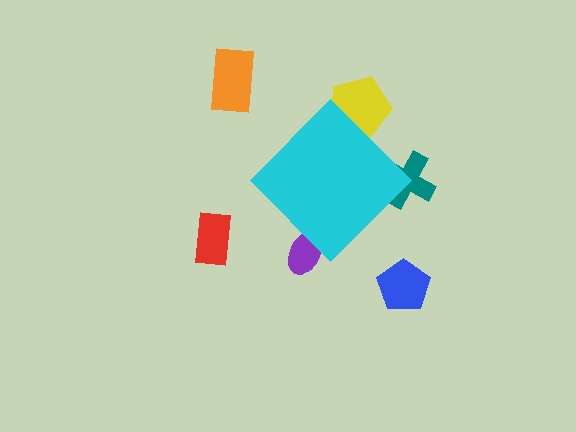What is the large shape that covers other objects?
A cyan diamond.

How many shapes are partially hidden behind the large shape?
3 shapes are partially hidden.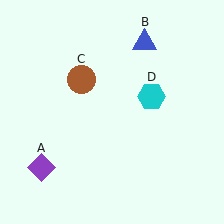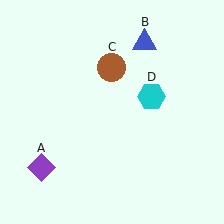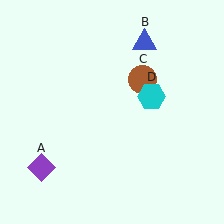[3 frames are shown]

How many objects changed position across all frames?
1 object changed position: brown circle (object C).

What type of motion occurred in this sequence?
The brown circle (object C) rotated clockwise around the center of the scene.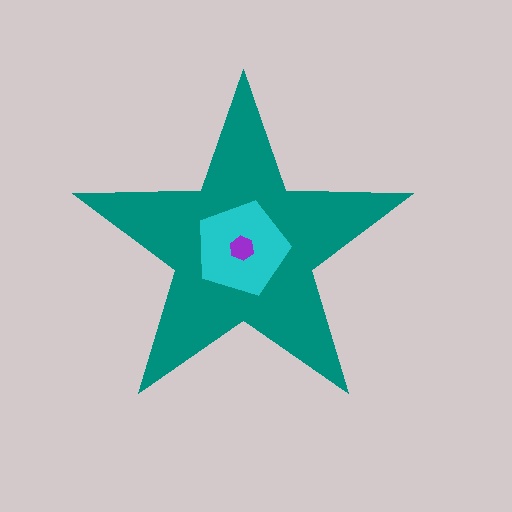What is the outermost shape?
The teal star.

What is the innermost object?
The purple hexagon.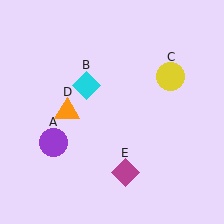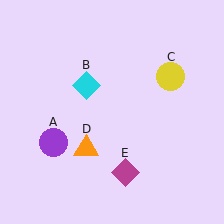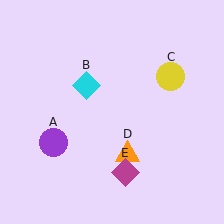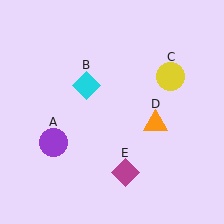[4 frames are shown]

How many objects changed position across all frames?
1 object changed position: orange triangle (object D).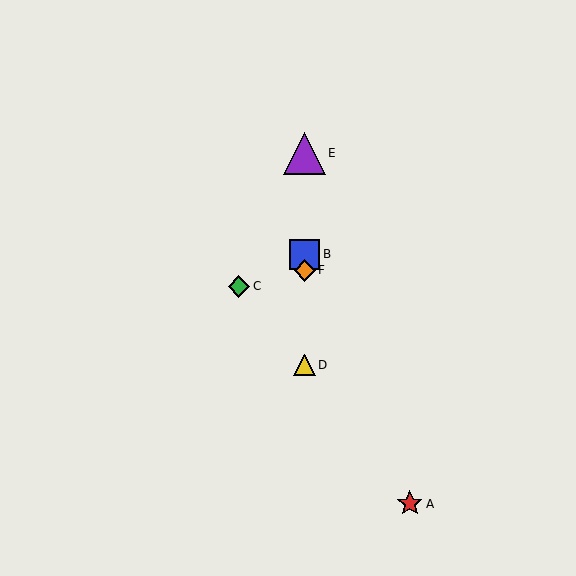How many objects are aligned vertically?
4 objects (B, D, E, F) are aligned vertically.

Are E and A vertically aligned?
No, E is at x≈305 and A is at x≈410.